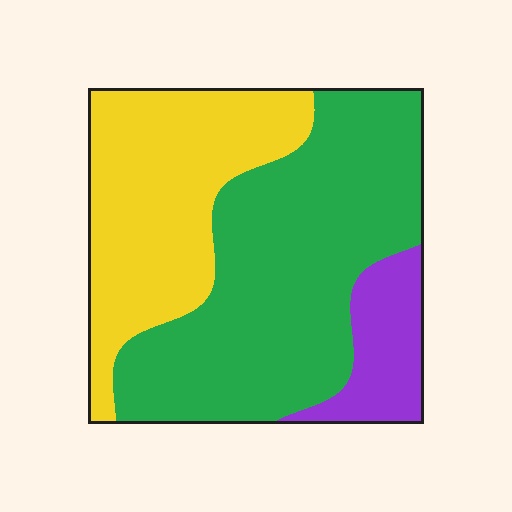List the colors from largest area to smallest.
From largest to smallest: green, yellow, purple.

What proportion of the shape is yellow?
Yellow covers about 35% of the shape.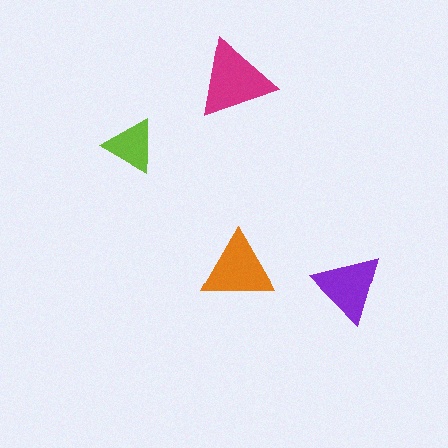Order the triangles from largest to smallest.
the magenta one, the orange one, the purple one, the lime one.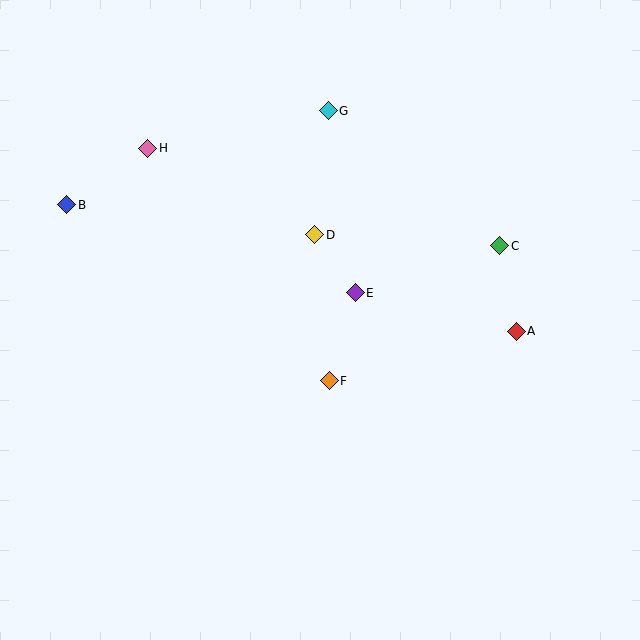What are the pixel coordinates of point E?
Point E is at (355, 293).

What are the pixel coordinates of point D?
Point D is at (315, 235).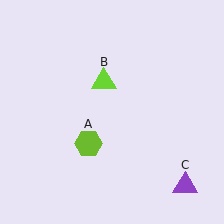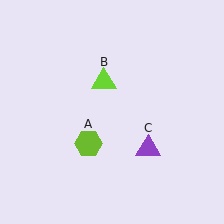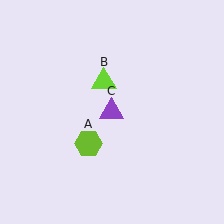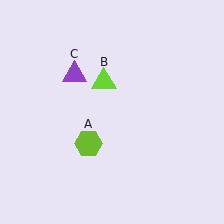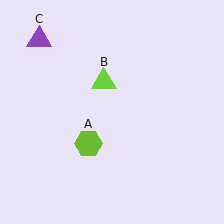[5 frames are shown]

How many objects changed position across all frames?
1 object changed position: purple triangle (object C).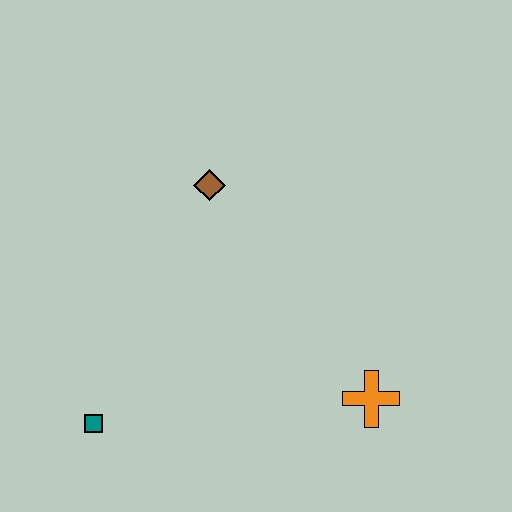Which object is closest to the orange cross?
The brown diamond is closest to the orange cross.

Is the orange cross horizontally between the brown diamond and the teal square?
No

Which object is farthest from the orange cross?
The teal square is farthest from the orange cross.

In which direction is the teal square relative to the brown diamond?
The teal square is below the brown diamond.